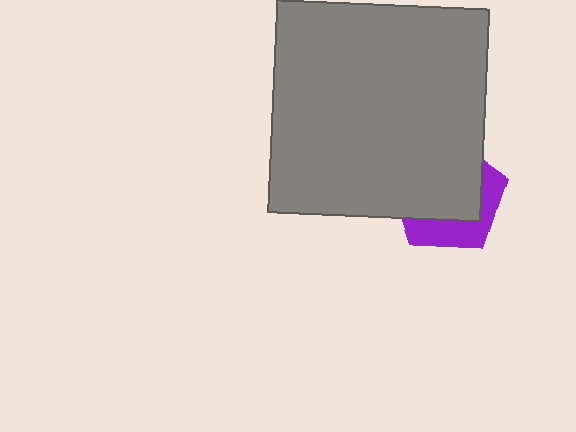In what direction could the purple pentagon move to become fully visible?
The purple pentagon could move toward the lower-right. That would shift it out from behind the gray square entirely.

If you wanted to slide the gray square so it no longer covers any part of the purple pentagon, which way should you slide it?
Slide it toward the upper-left — that is the most direct way to separate the two shapes.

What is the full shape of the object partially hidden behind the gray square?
The partially hidden object is a purple pentagon.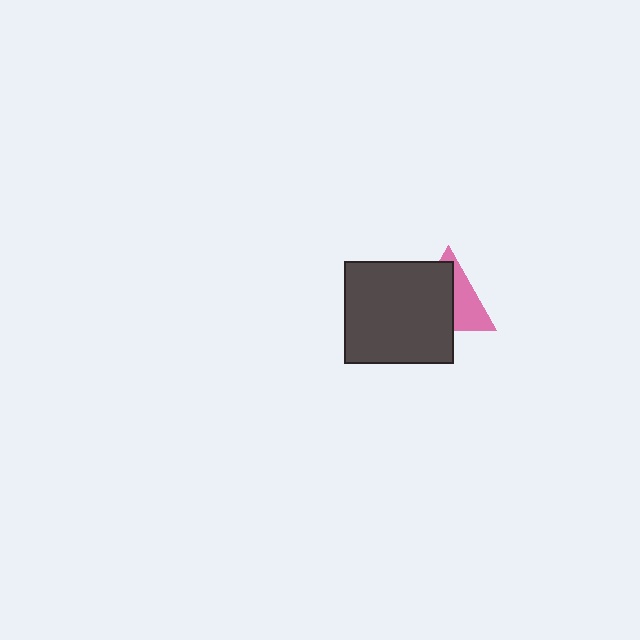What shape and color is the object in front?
The object in front is a dark gray rectangle.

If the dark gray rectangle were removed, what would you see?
You would see the complete pink triangle.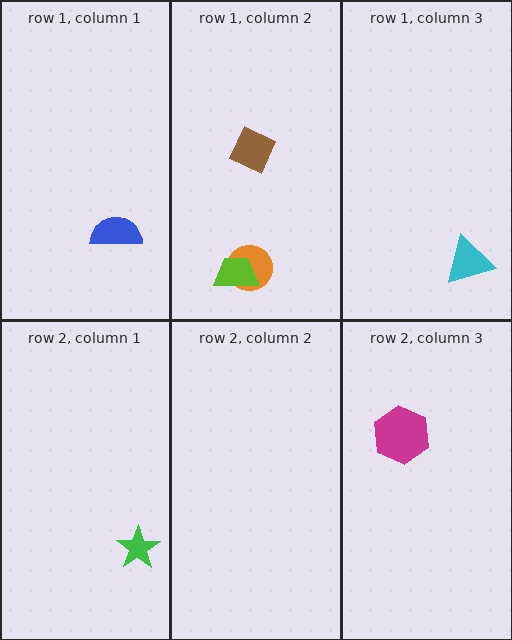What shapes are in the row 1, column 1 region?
The blue semicircle.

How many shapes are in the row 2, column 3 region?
1.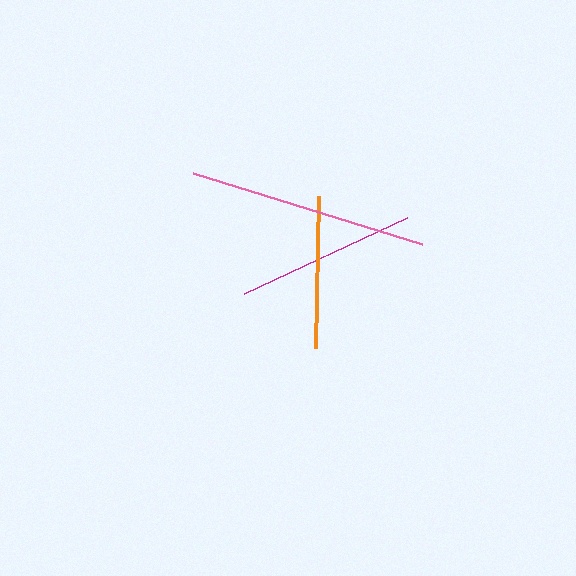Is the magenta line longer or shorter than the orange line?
The magenta line is longer than the orange line.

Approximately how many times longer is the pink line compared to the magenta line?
The pink line is approximately 1.3 times the length of the magenta line.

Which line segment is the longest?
The pink line is the longest at approximately 240 pixels.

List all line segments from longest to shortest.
From longest to shortest: pink, magenta, orange.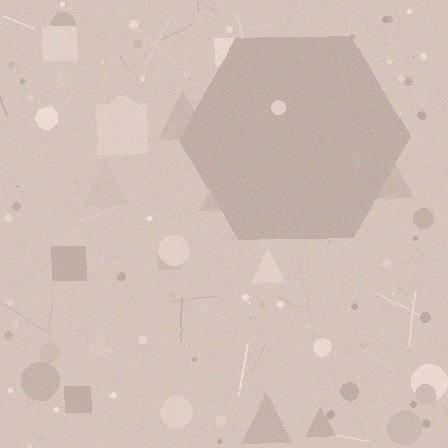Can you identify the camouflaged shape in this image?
The camouflaged shape is a hexagon.